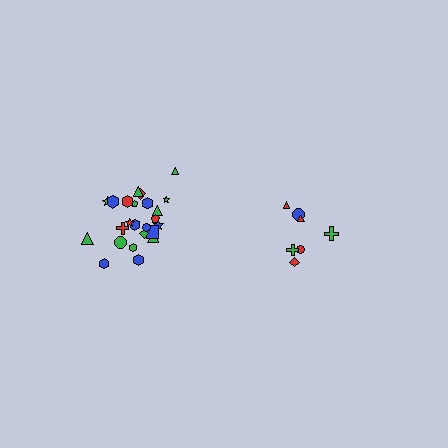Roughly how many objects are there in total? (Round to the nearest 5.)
Roughly 30 objects in total.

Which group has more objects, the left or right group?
The left group.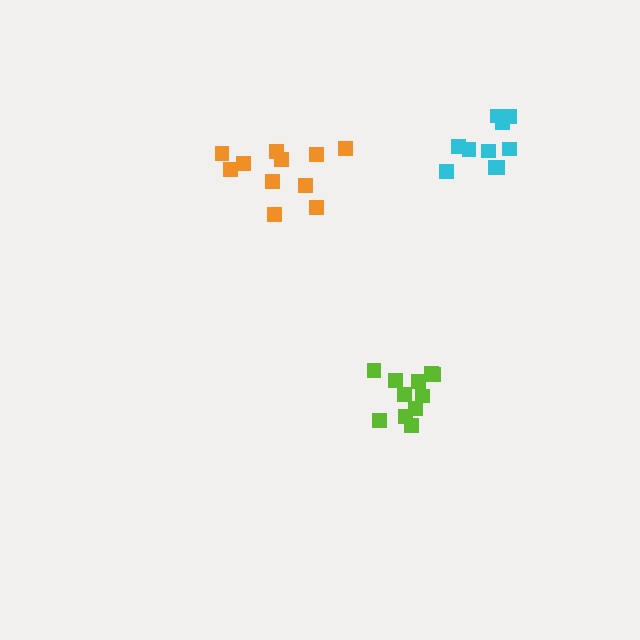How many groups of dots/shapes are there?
There are 3 groups.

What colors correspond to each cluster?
The clusters are colored: orange, lime, cyan.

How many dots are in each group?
Group 1: 11 dots, Group 2: 11 dots, Group 3: 10 dots (32 total).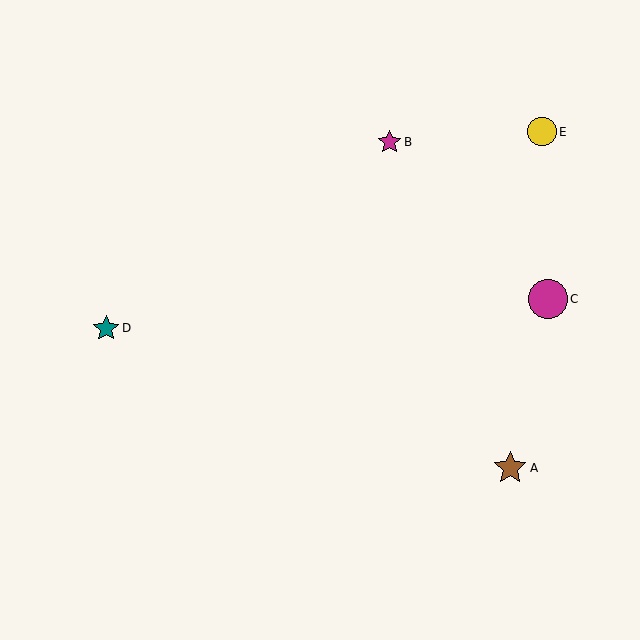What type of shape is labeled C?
Shape C is a magenta circle.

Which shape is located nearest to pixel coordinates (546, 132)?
The yellow circle (labeled E) at (542, 132) is nearest to that location.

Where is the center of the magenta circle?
The center of the magenta circle is at (548, 299).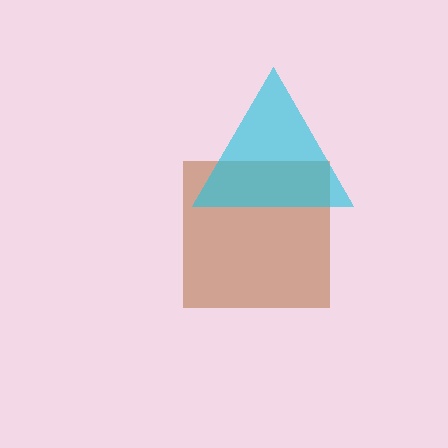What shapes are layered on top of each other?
The layered shapes are: a brown square, a cyan triangle.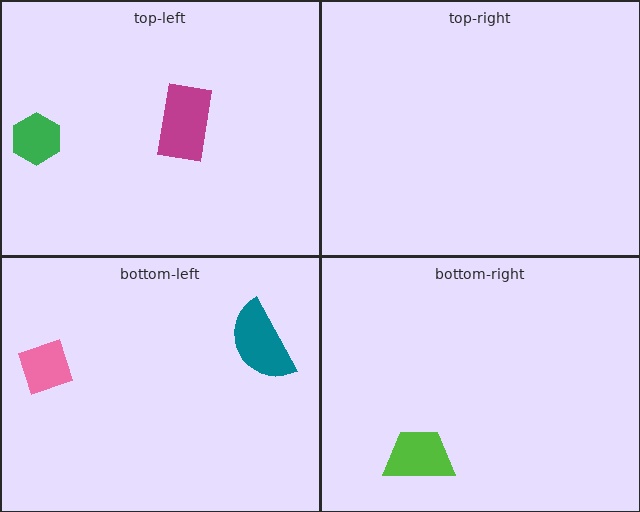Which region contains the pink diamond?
The bottom-left region.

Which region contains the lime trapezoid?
The bottom-right region.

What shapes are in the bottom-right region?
The lime trapezoid.